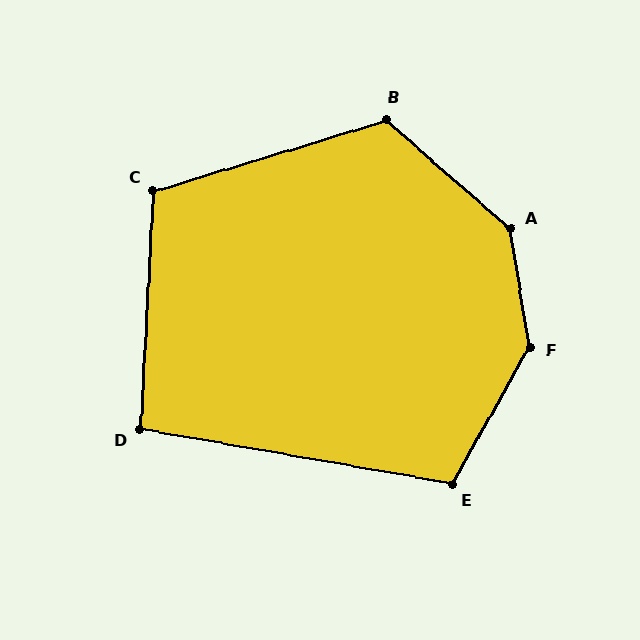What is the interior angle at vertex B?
Approximately 122 degrees (obtuse).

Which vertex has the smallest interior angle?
D, at approximately 97 degrees.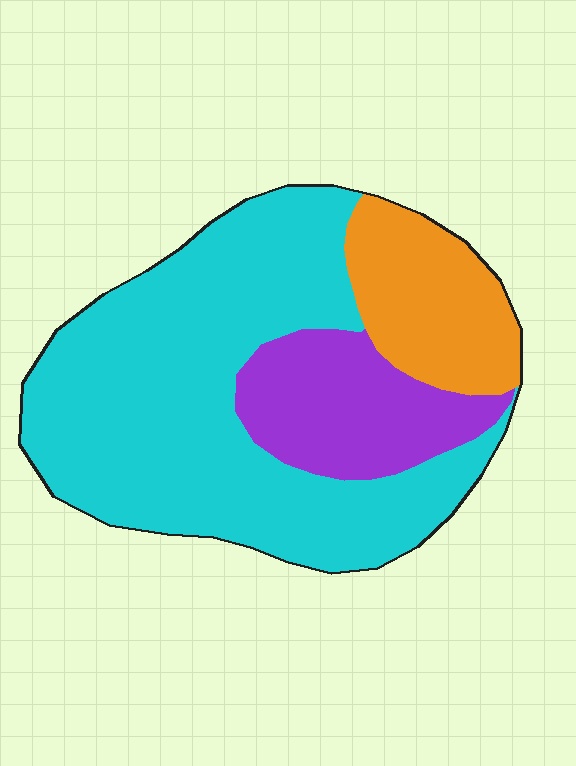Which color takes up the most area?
Cyan, at roughly 65%.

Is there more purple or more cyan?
Cyan.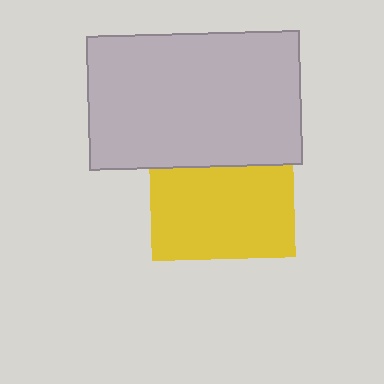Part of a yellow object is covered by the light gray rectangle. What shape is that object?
It is a square.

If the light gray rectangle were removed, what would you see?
You would see the complete yellow square.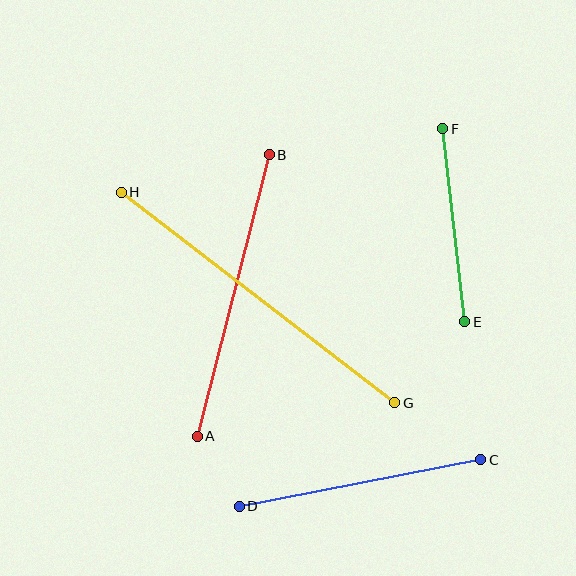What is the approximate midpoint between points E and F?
The midpoint is at approximately (454, 225) pixels.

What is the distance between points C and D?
The distance is approximately 246 pixels.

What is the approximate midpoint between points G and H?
The midpoint is at approximately (258, 298) pixels.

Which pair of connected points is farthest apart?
Points G and H are farthest apart.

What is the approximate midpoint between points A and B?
The midpoint is at approximately (233, 296) pixels.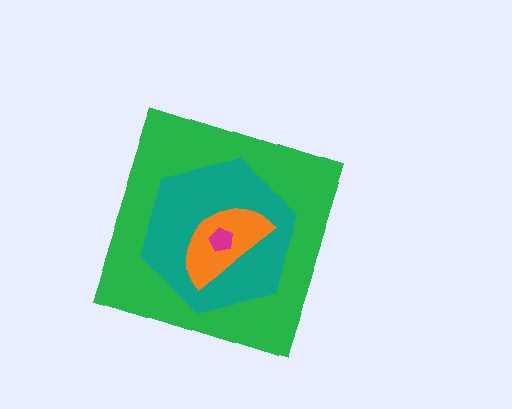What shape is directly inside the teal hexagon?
The orange semicircle.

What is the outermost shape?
The green diamond.